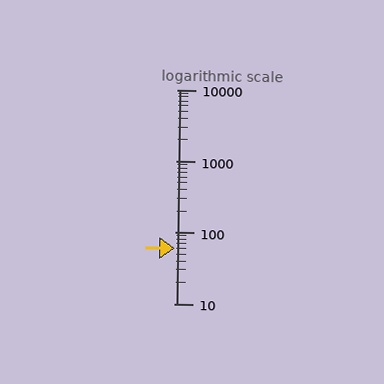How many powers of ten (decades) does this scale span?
The scale spans 3 decades, from 10 to 10000.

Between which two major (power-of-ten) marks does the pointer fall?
The pointer is between 10 and 100.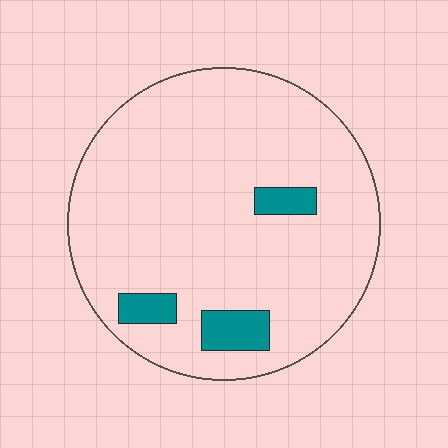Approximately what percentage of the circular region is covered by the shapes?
Approximately 10%.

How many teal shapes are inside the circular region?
3.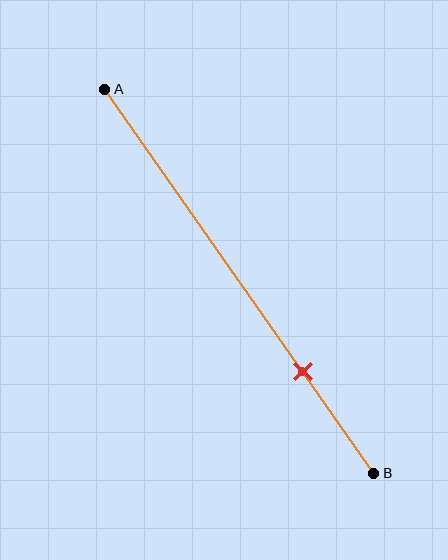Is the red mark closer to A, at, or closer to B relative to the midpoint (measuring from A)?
The red mark is closer to point B than the midpoint of segment AB.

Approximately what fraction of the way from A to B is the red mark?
The red mark is approximately 75% of the way from A to B.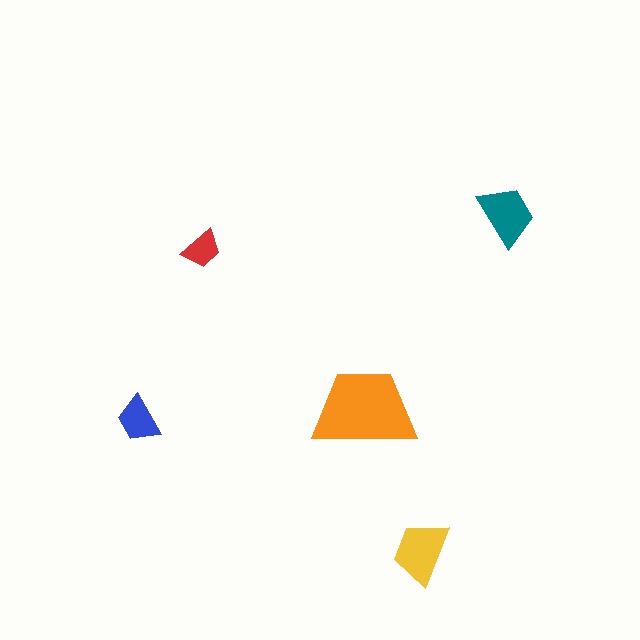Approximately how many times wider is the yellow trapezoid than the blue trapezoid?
About 1.5 times wider.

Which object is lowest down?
The yellow trapezoid is bottommost.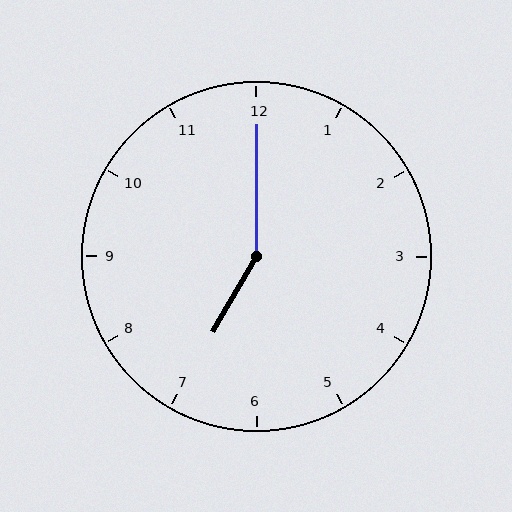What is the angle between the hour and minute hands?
Approximately 150 degrees.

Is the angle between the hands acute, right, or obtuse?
It is obtuse.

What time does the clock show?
7:00.